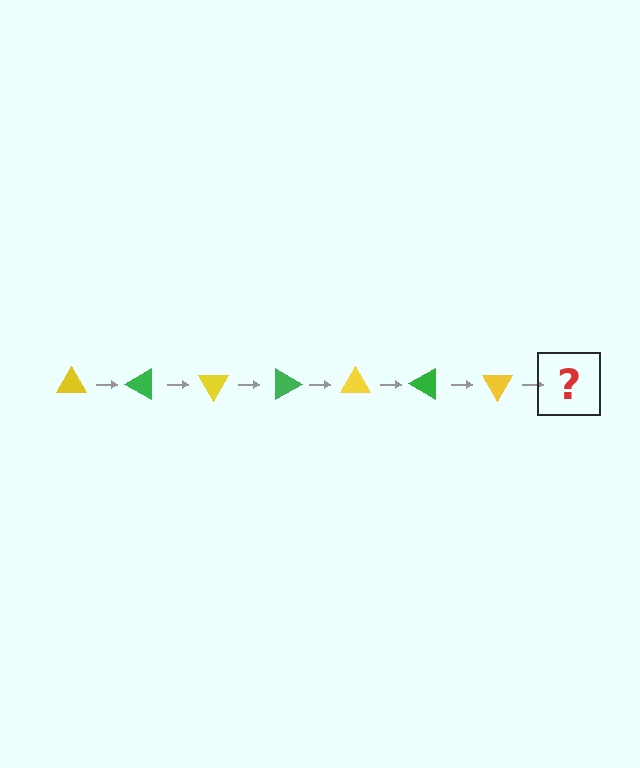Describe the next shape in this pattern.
It should be a green triangle, rotated 210 degrees from the start.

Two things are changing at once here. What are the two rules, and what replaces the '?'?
The two rules are that it rotates 30 degrees each step and the color cycles through yellow and green. The '?' should be a green triangle, rotated 210 degrees from the start.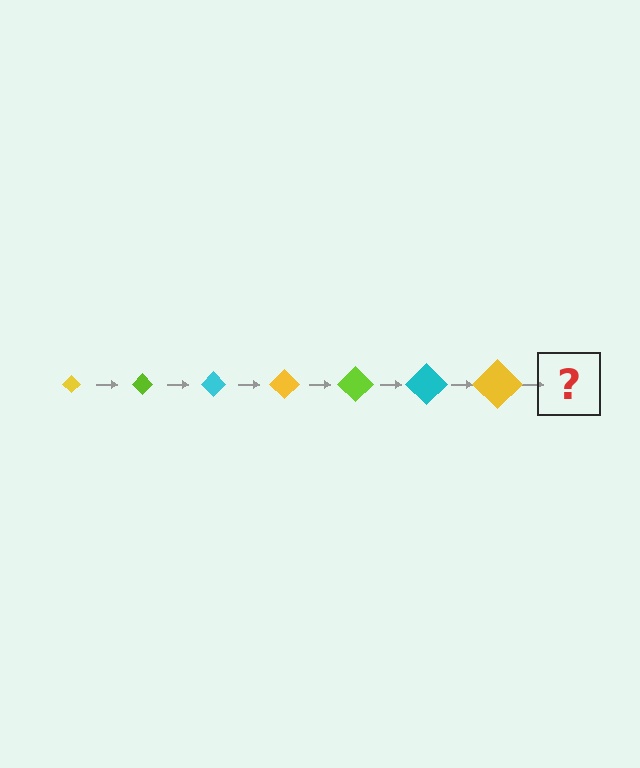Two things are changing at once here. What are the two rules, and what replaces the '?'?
The two rules are that the diamond grows larger each step and the color cycles through yellow, lime, and cyan. The '?' should be a lime diamond, larger than the previous one.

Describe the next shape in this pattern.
It should be a lime diamond, larger than the previous one.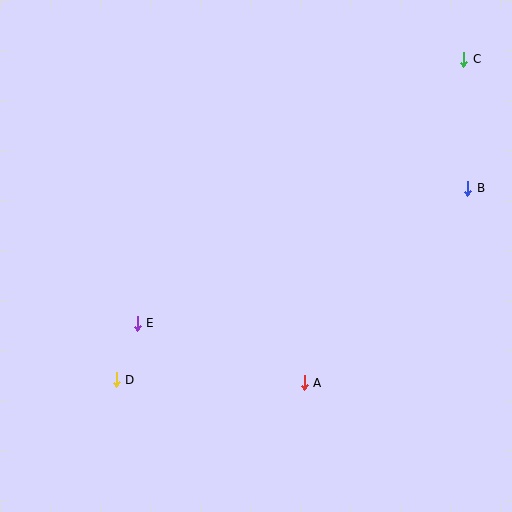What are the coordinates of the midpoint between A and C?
The midpoint between A and C is at (384, 221).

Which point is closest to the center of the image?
Point A at (304, 383) is closest to the center.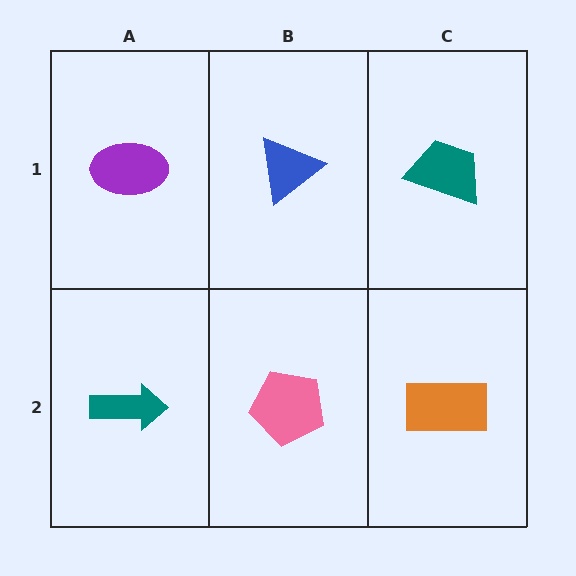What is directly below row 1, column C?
An orange rectangle.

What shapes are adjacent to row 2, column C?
A teal trapezoid (row 1, column C), a pink pentagon (row 2, column B).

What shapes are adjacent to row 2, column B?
A blue triangle (row 1, column B), a teal arrow (row 2, column A), an orange rectangle (row 2, column C).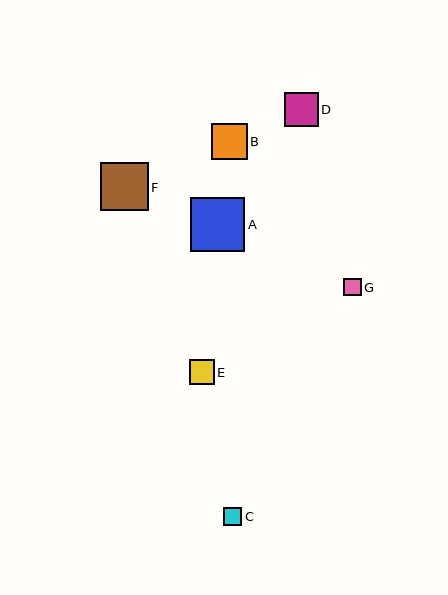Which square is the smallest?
Square G is the smallest with a size of approximately 18 pixels.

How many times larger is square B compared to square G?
Square B is approximately 2.0 times the size of square G.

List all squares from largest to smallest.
From largest to smallest: A, F, B, D, E, C, G.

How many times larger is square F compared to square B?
Square F is approximately 1.3 times the size of square B.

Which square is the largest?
Square A is the largest with a size of approximately 54 pixels.